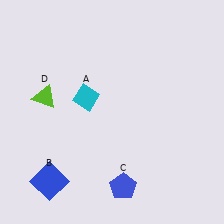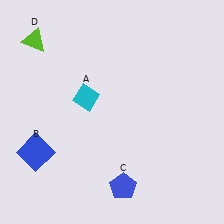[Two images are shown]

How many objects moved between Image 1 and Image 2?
2 objects moved between the two images.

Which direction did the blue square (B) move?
The blue square (B) moved up.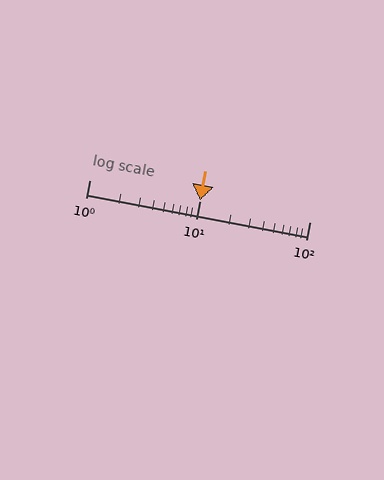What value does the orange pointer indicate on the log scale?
The pointer indicates approximately 10.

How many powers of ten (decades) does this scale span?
The scale spans 2 decades, from 1 to 100.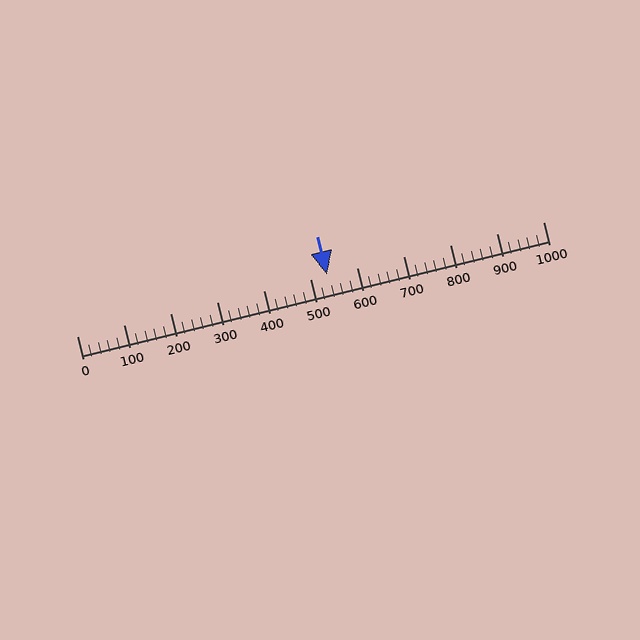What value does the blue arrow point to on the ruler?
The blue arrow points to approximately 536.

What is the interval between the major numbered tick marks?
The major tick marks are spaced 100 units apart.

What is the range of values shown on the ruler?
The ruler shows values from 0 to 1000.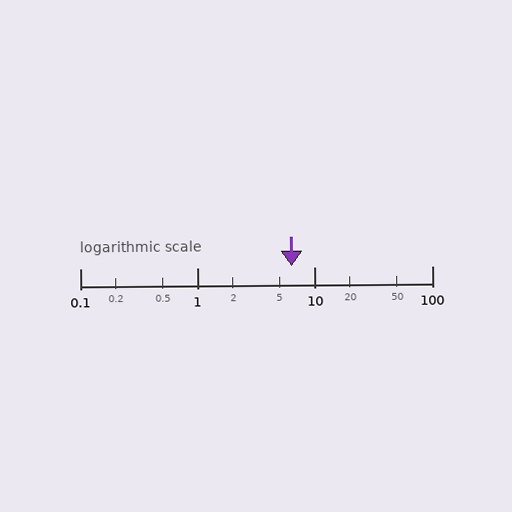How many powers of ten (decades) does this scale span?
The scale spans 3 decades, from 0.1 to 100.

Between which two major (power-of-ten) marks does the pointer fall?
The pointer is between 1 and 10.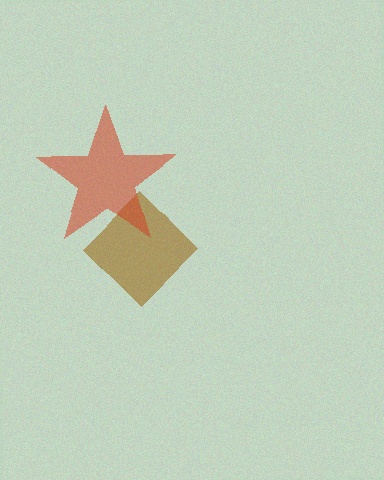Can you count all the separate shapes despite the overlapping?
Yes, there are 2 separate shapes.